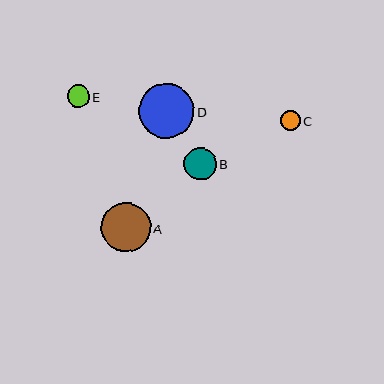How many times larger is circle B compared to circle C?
Circle B is approximately 1.6 times the size of circle C.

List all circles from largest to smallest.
From largest to smallest: D, A, B, E, C.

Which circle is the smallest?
Circle C is the smallest with a size of approximately 20 pixels.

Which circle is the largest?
Circle D is the largest with a size of approximately 56 pixels.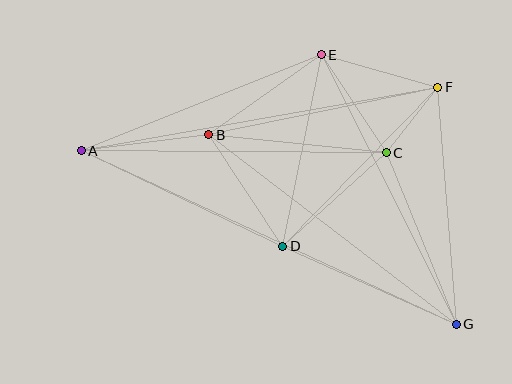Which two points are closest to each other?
Points C and F are closest to each other.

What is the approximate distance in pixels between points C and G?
The distance between C and G is approximately 186 pixels.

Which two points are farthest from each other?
Points A and G are farthest from each other.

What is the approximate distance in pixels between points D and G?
The distance between D and G is approximately 190 pixels.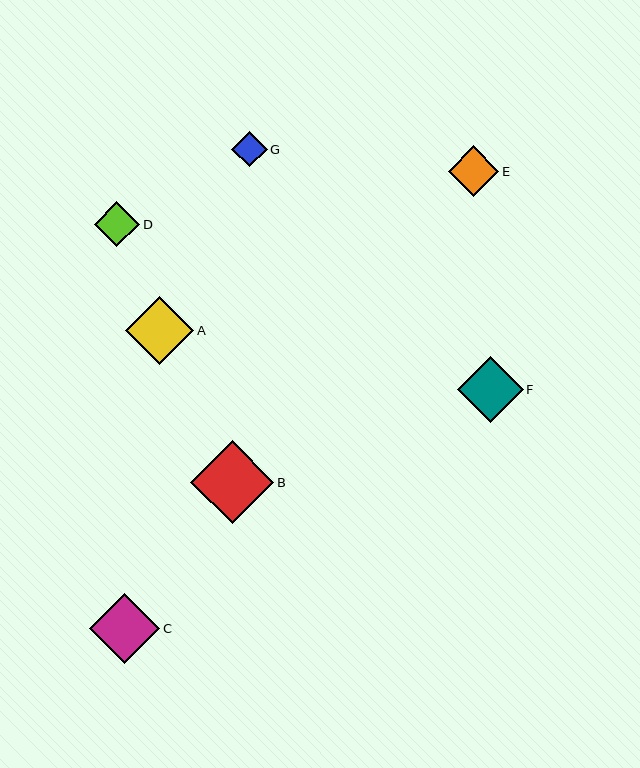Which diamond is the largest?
Diamond B is the largest with a size of approximately 83 pixels.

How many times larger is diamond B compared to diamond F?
Diamond B is approximately 1.3 times the size of diamond F.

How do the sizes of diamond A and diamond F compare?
Diamond A and diamond F are approximately the same size.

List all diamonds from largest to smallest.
From largest to smallest: B, C, A, F, E, D, G.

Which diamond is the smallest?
Diamond G is the smallest with a size of approximately 35 pixels.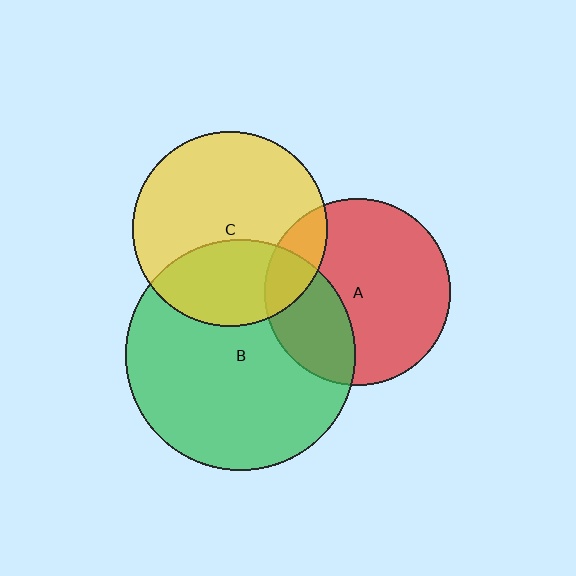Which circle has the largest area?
Circle B (green).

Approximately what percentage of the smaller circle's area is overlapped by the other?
Approximately 30%.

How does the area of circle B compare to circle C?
Approximately 1.4 times.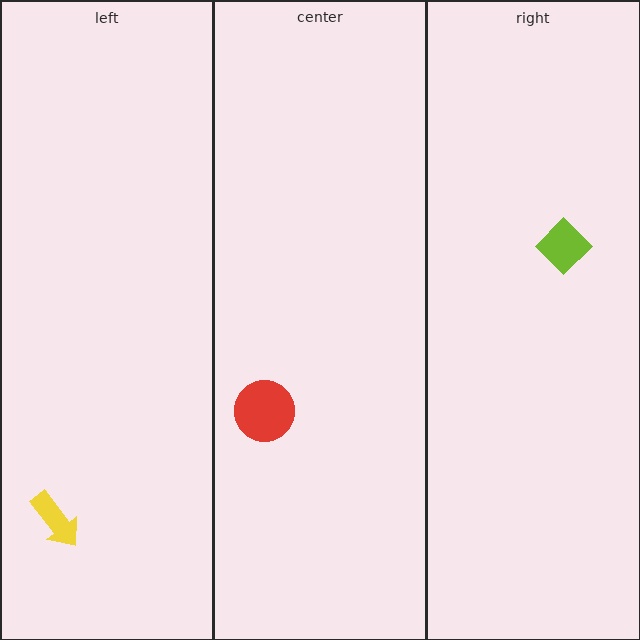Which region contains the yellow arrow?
The left region.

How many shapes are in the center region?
1.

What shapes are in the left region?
The yellow arrow.